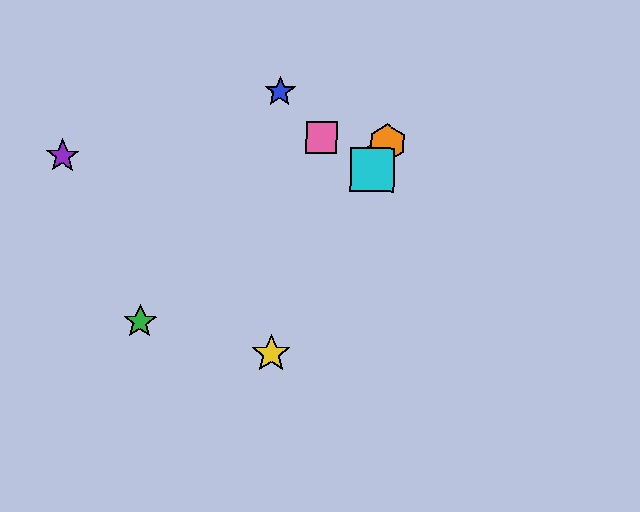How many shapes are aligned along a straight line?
4 shapes (the red hexagon, the yellow star, the orange hexagon, the cyan square) are aligned along a straight line.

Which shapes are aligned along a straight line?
The red hexagon, the yellow star, the orange hexagon, the cyan square are aligned along a straight line.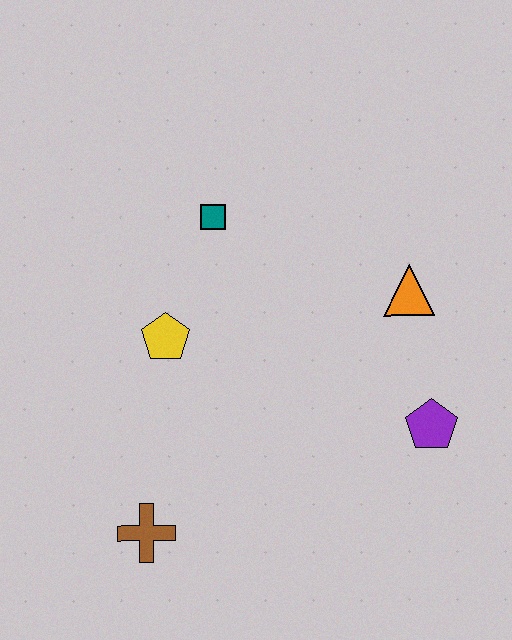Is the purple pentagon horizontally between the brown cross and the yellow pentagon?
No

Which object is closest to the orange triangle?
The purple pentagon is closest to the orange triangle.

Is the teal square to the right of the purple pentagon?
No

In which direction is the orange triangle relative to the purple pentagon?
The orange triangle is above the purple pentagon.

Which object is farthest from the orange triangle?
The brown cross is farthest from the orange triangle.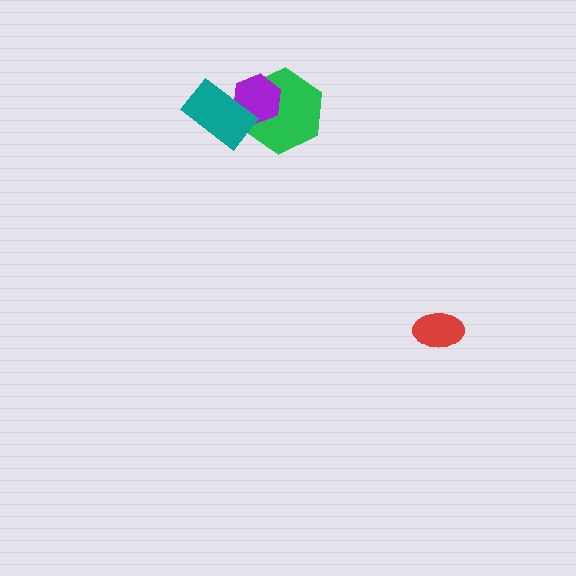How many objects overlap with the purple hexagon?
2 objects overlap with the purple hexagon.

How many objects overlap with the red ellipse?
0 objects overlap with the red ellipse.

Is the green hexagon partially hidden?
Yes, it is partially covered by another shape.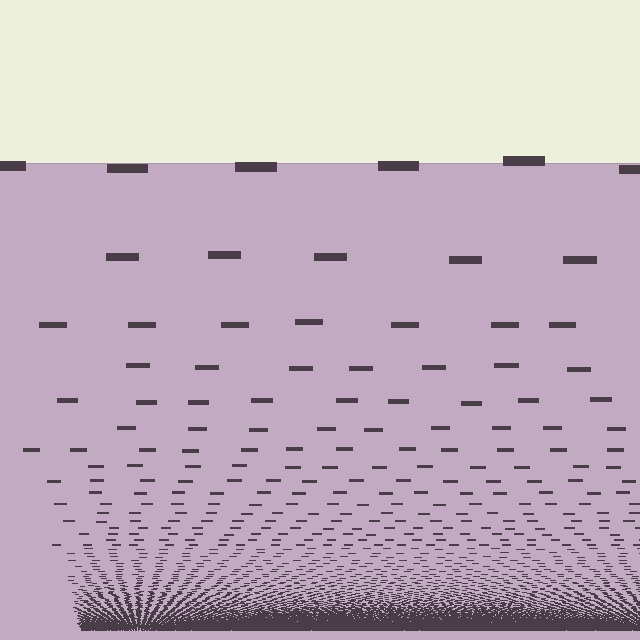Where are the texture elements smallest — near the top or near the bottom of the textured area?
Near the bottom.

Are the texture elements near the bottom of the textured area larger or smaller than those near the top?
Smaller. The gradient is inverted — elements near the bottom are smaller and denser.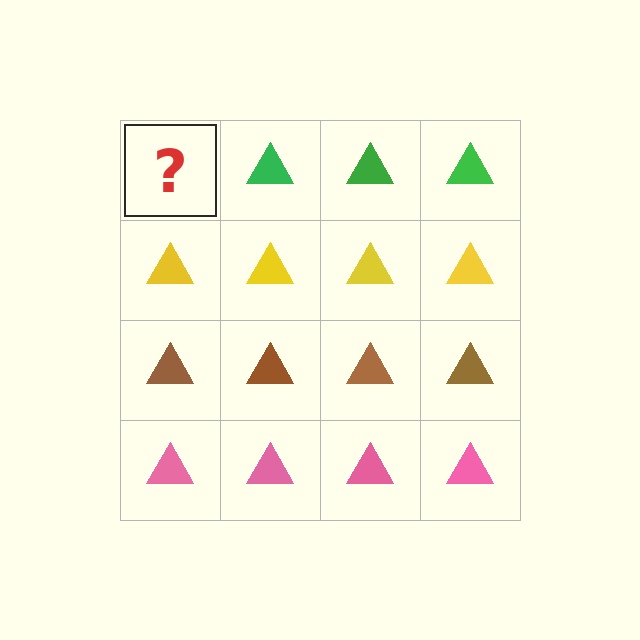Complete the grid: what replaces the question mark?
The question mark should be replaced with a green triangle.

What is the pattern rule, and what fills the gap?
The rule is that each row has a consistent color. The gap should be filled with a green triangle.